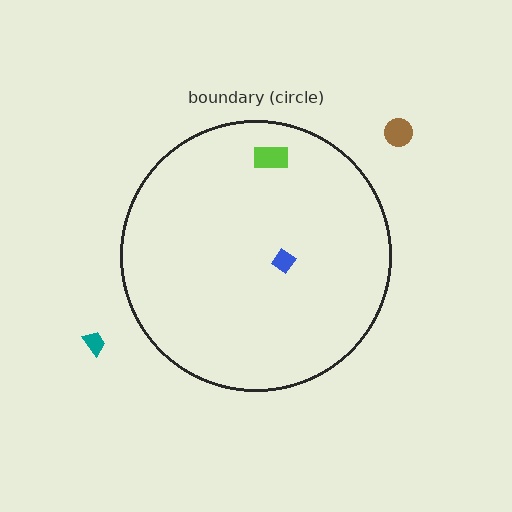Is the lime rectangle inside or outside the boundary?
Inside.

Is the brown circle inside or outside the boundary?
Outside.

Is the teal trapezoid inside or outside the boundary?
Outside.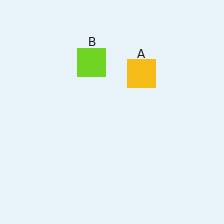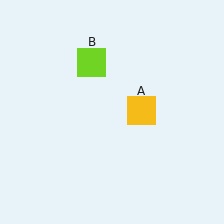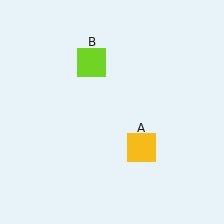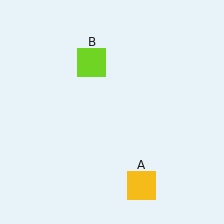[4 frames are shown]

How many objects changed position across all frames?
1 object changed position: yellow square (object A).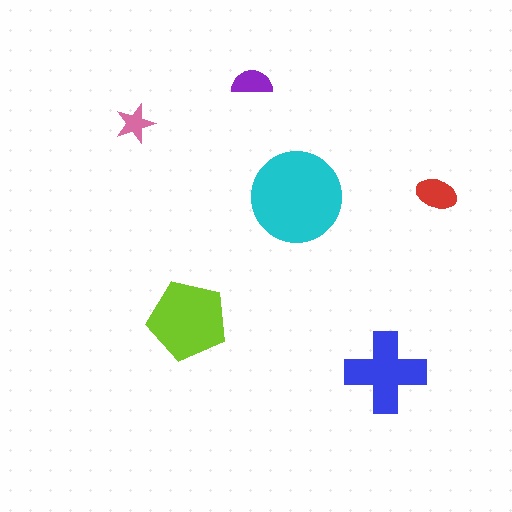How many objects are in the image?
There are 6 objects in the image.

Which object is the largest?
The cyan circle.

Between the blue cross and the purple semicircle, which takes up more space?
The blue cross.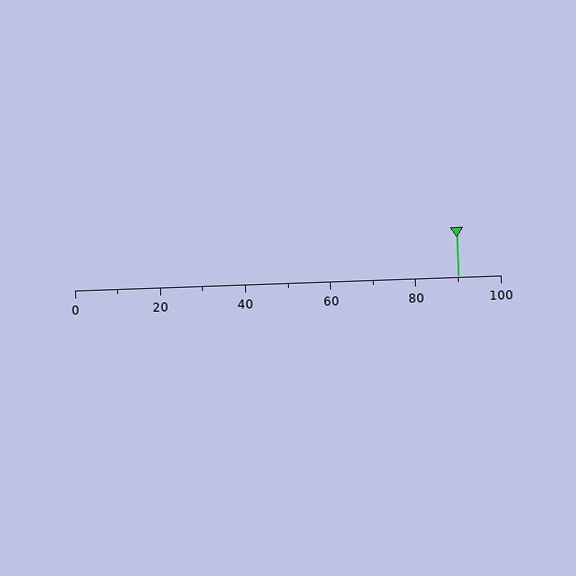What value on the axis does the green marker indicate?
The marker indicates approximately 90.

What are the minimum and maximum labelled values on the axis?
The axis runs from 0 to 100.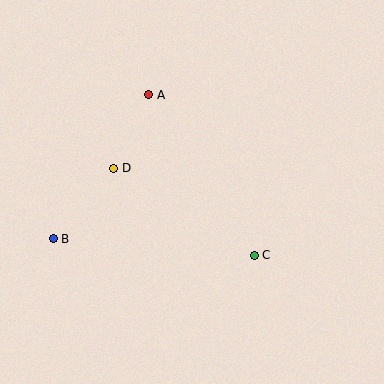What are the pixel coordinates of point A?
Point A is at (149, 95).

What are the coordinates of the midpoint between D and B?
The midpoint between D and B is at (83, 203).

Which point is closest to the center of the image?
Point D at (114, 168) is closest to the center.